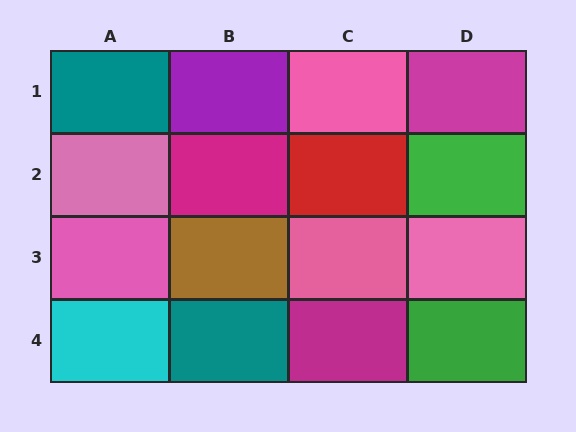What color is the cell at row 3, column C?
Pink.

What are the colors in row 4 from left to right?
Cyan, teal, magenta, green.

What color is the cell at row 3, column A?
Pink.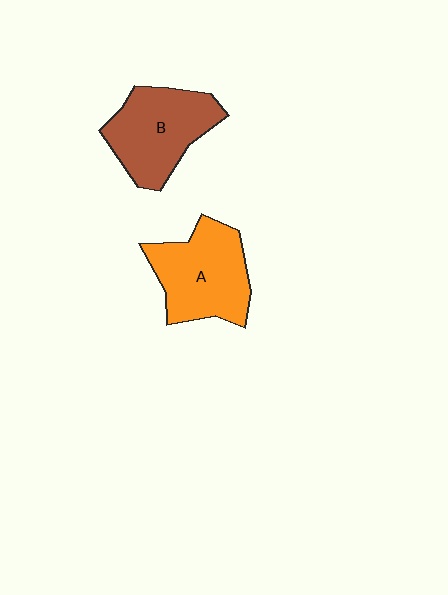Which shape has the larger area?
Shape A (orange).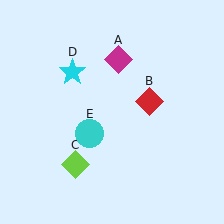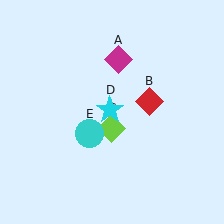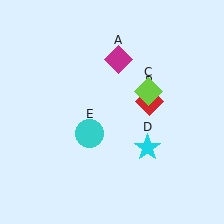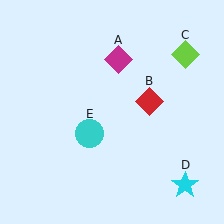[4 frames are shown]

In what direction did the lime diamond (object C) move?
The lime diamond (object C) moved up and to the right.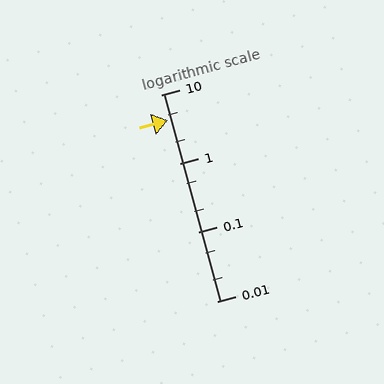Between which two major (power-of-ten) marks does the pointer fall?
The pointer is between 1 and 10.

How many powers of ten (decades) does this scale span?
The scale spans 3 decades, from 0.01 to 10.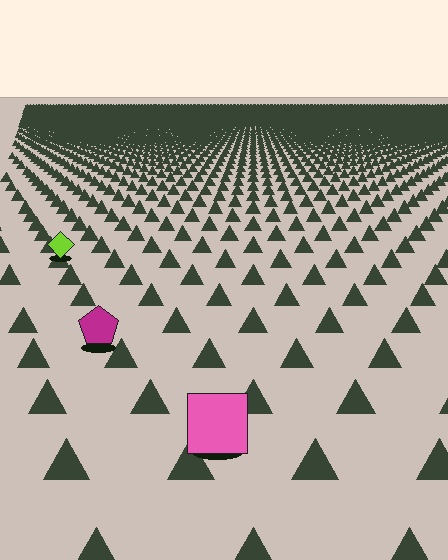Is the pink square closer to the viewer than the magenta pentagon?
Yes. The pink square is closer — you can tell from the texture gradient: the ground texture is coarser near it.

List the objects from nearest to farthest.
From nearest to farthest: the pink square, the magenta pentagon, the lime diamond.